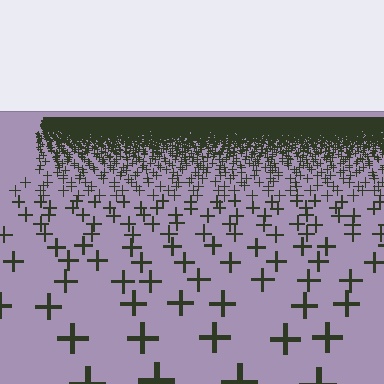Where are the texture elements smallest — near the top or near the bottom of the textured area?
Near the top.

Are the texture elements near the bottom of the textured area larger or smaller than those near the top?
Larger. Near the bottom, elements are closer to the viewer and appear at a bigger on-screen size.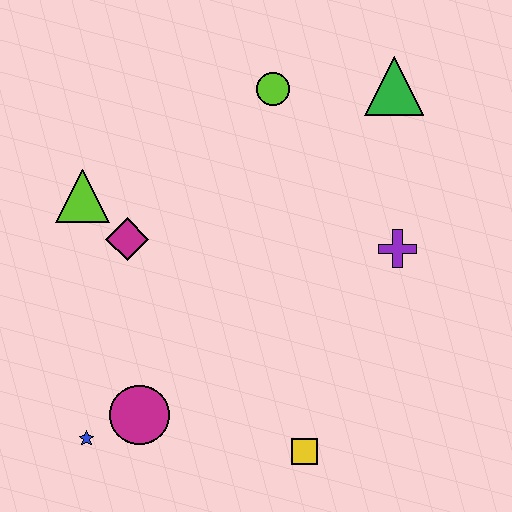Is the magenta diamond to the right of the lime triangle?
Yes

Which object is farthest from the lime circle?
The blue star is farthest from the lime circle.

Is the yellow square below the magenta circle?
Yes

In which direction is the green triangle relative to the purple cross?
The green triangle is above the purple cross.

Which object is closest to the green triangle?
The lime circle is closest to the green triangle.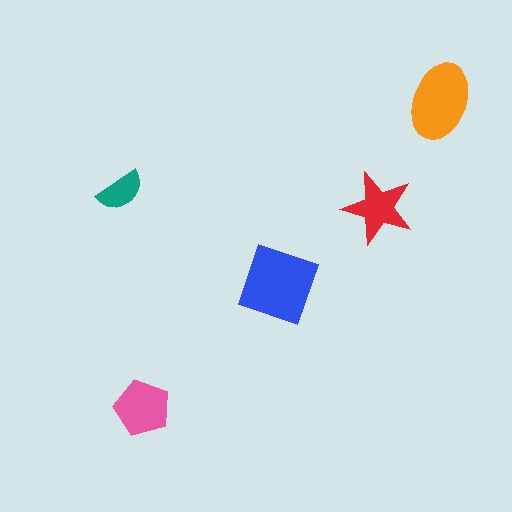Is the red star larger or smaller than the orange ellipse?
Smaller.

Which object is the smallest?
The teal semicircle.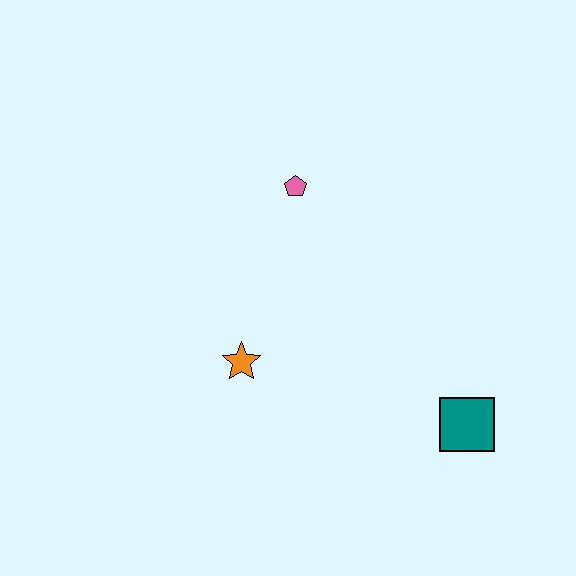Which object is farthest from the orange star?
The teal square is farthest from the orange star.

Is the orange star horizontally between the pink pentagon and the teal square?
No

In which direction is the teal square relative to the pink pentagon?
The teal square is below the pink pentagon.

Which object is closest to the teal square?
The orange star is closest to the teal square.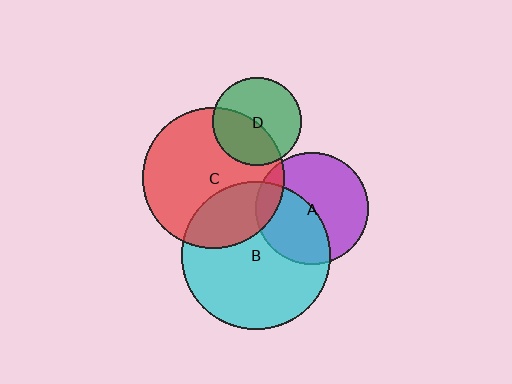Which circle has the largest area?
Circle B (cyan).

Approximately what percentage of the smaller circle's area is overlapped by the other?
Approximately 30%.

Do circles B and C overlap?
Yes.